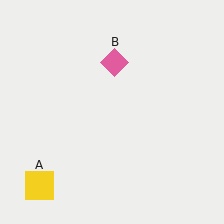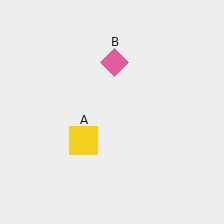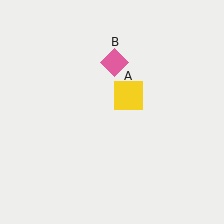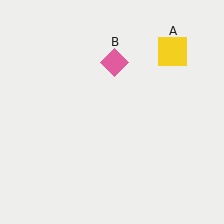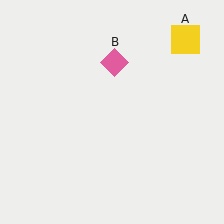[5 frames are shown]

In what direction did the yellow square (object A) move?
The yellow square (object A) moved up and to the right.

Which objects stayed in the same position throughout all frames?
Pink diamond (object B) remained stationary.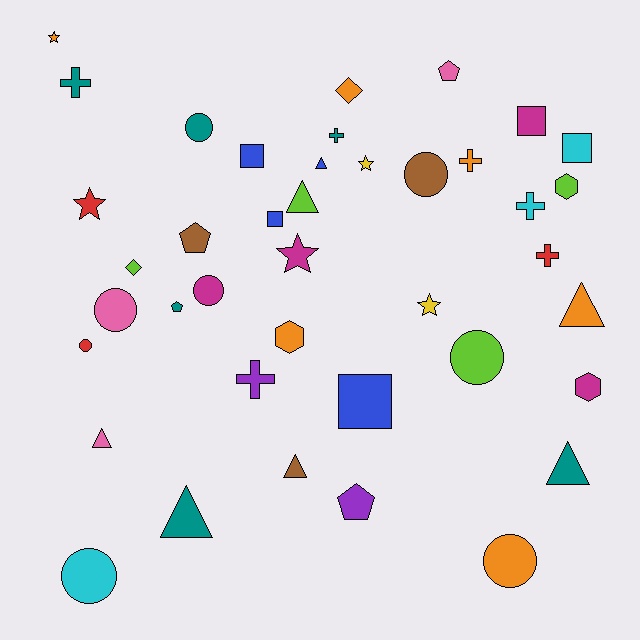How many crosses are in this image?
There are 6 crosses.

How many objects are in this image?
There are 40 objects.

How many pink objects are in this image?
There are 3 pink objects.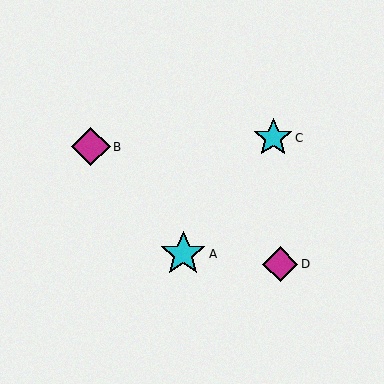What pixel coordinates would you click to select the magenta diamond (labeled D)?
Click at (280, 264) to select the magenta diamond D.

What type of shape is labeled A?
Shape A is a cyan star.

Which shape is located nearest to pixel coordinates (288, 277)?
The magenta diamond (labeled D) at (280, 264) is nearest to that location.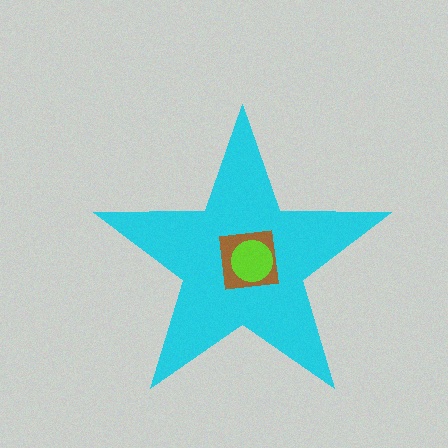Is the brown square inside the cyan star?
Yes.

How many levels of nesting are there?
3.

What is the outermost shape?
The cyan star.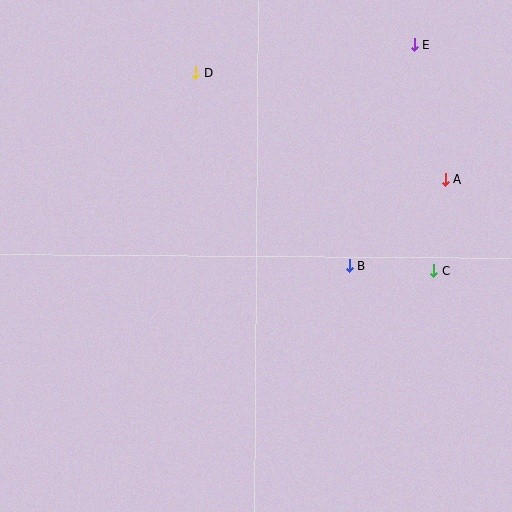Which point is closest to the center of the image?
Point B at (349, 266) is closest to the center.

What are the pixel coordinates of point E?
Point E is at (414, 45).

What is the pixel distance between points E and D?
The distance between E and D is 220 pixels.